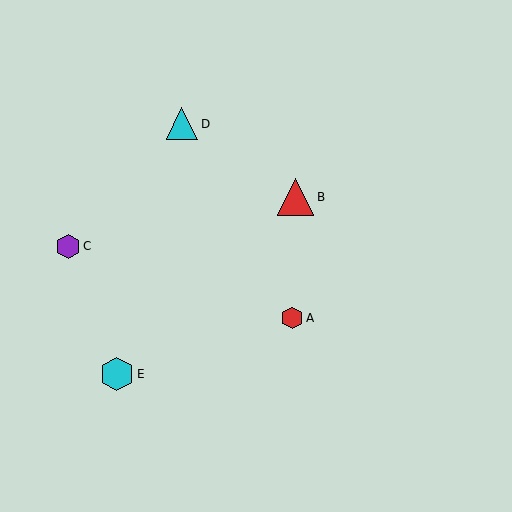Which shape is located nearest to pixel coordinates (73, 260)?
The purple hexagon (labeled C) at (68, 246) is nearest to that location.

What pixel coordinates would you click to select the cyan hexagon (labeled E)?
Click at (117, 374) to select the cyan hexagon E.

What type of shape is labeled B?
Shape B is a red triangle.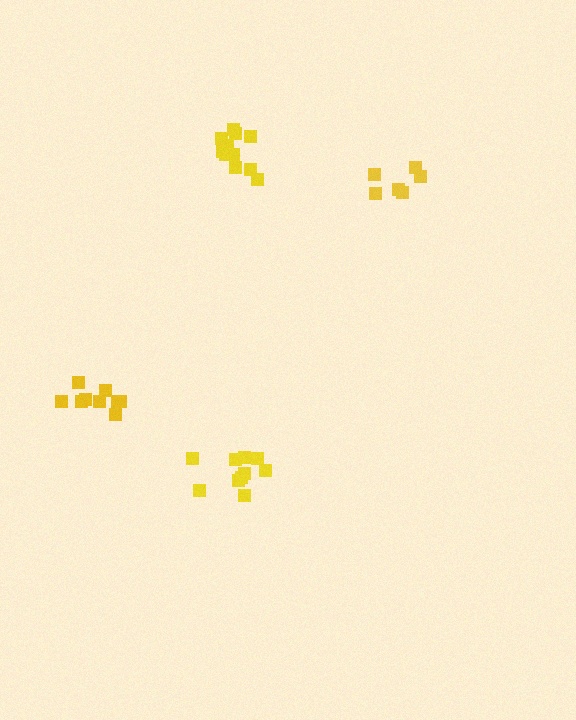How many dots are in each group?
Group 1: 10 dots, Group 2: 12 dots, Group 3: 6 dots, Group 4: 9 dots (37 total).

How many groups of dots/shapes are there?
There are 4 groups.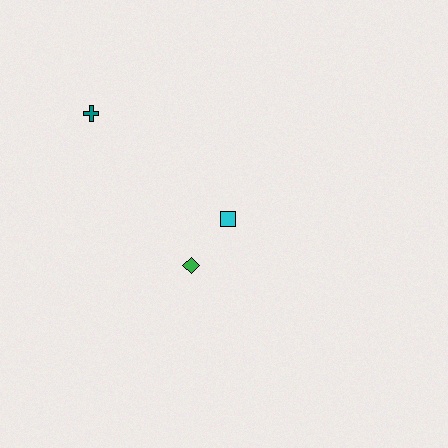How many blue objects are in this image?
There are no blue objects.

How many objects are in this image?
There are 3 objects.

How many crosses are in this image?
There is 1 cross.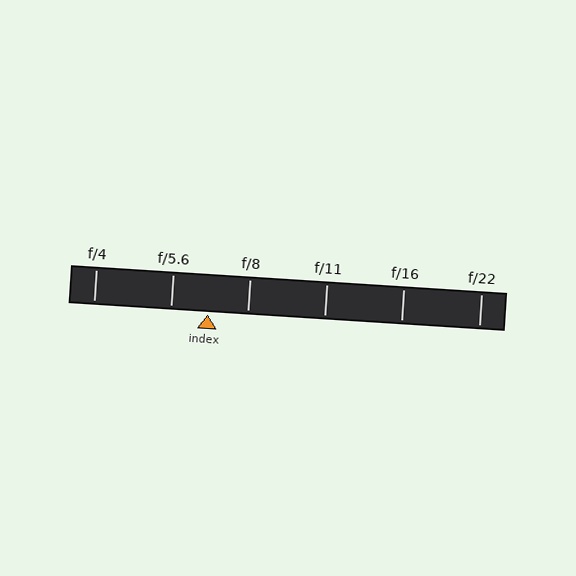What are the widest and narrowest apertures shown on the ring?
The widest aperture shown is f/4 and the narrowest is f/22.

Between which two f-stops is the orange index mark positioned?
The index mark is between f/5.6 and f/8.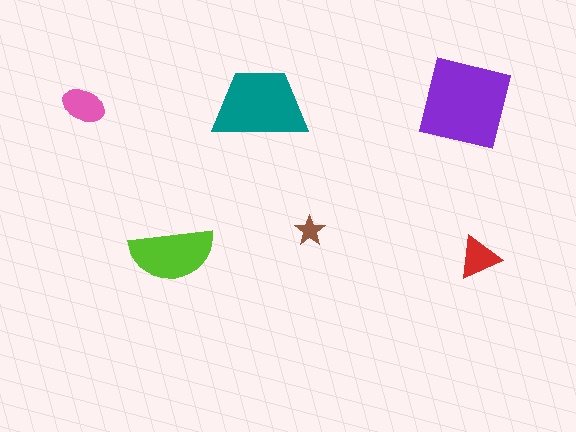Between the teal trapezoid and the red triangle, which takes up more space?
The teal trapezoid.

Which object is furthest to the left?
The pink ellipse is leftmost.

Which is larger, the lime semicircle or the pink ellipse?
The lime semicircle.